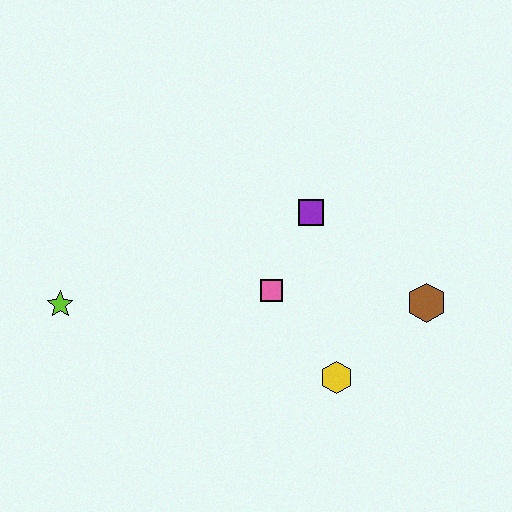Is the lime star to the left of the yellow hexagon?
Yes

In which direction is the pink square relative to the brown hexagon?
The pink square is to the left of the brown hexagon.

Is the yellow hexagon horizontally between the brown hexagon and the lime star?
Yes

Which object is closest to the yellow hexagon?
The pink square is closest to the yellow hexagon.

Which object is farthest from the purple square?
The lime star is farthest from the purple square.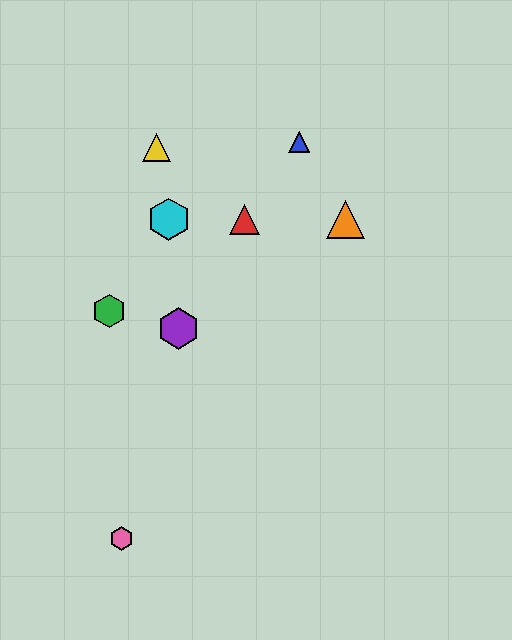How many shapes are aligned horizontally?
3 shapes (the red triangle, the orange triangle, the cyan hexagon) are aligned horizontally.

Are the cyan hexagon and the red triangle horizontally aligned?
Yes, both are at y≈219.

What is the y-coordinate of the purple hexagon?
The purple hexagon is at y≈328.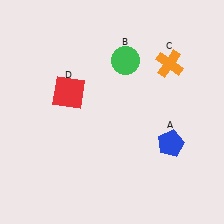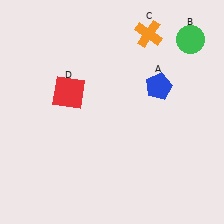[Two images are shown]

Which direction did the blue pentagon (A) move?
The blue pentagon (A) moved up.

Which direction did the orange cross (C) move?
The orange cross (C) moved up.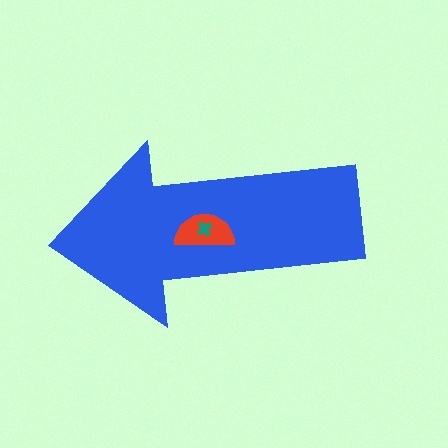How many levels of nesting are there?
3.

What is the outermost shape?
The blue arrow.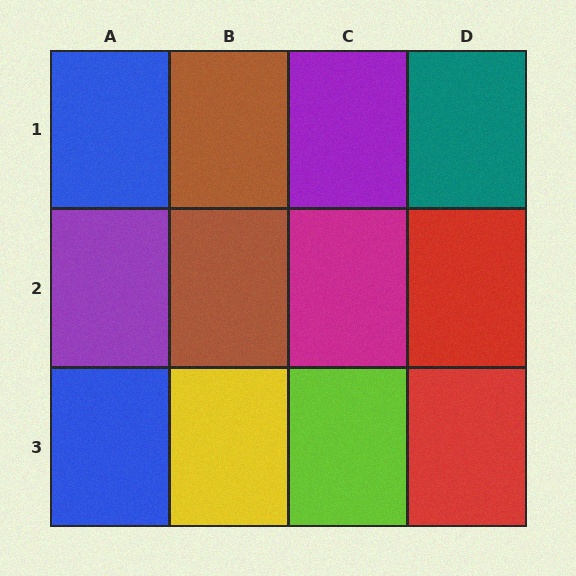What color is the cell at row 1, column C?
Purple.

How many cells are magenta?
1 cell is magenta.